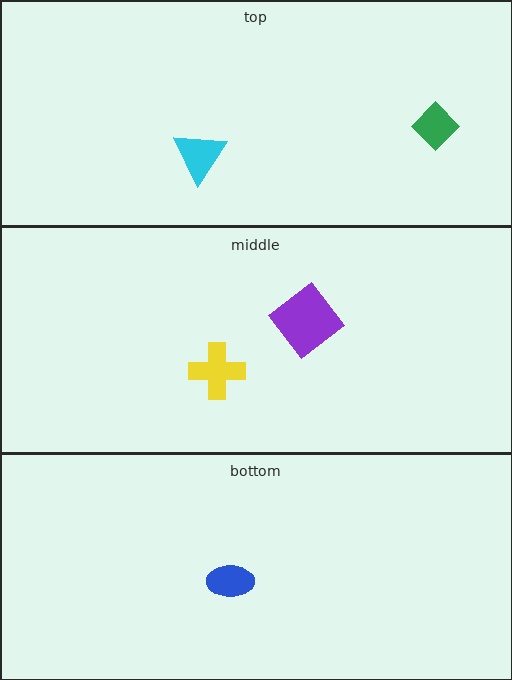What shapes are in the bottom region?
The blue ellipse.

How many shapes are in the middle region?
2.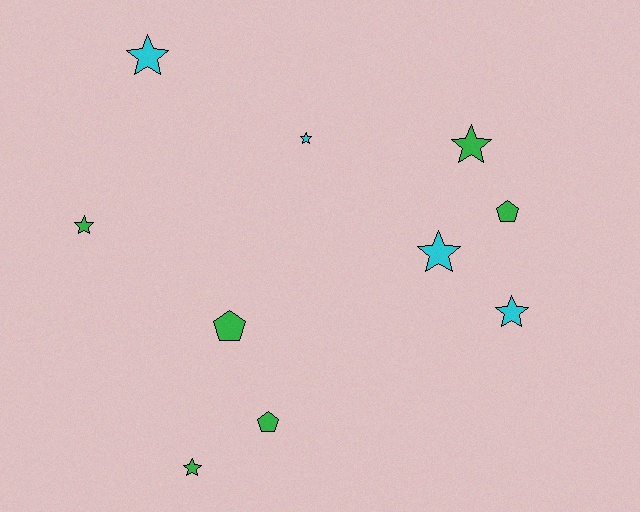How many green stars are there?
There are 3 green stars.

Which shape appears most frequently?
Star, with 7 objects.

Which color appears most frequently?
Green, with 6 objects.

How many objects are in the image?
There are 10 objects.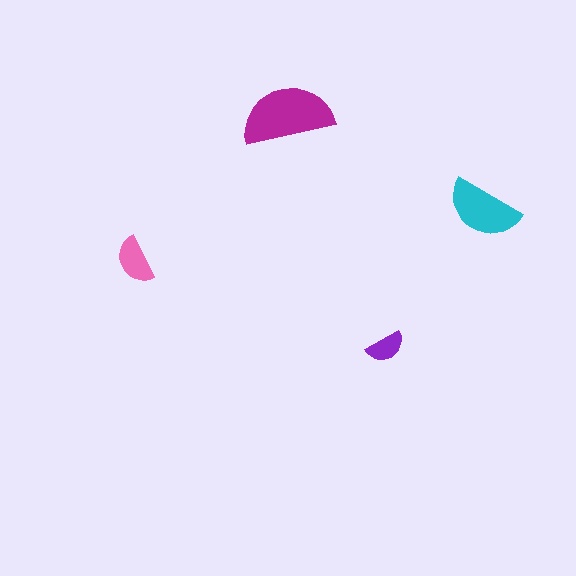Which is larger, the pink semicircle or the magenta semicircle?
The magenta one.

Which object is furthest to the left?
The pink semicircle is leftmost.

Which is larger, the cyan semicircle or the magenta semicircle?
The magenta one.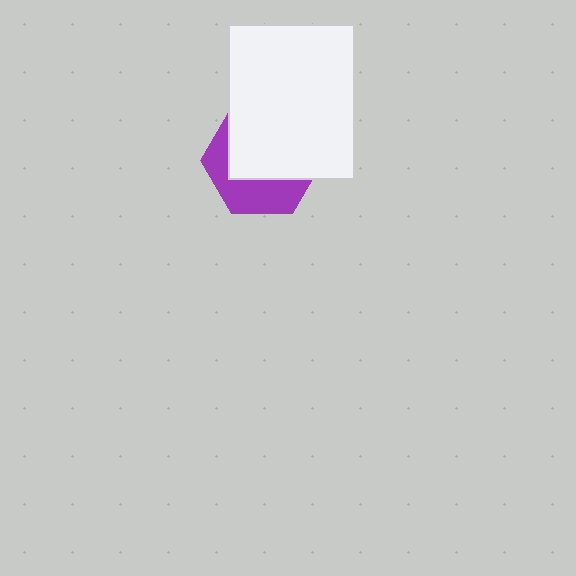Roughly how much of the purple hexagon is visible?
A small part of it is visible (roughly 39%).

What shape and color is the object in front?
The object in front is a white rectangle.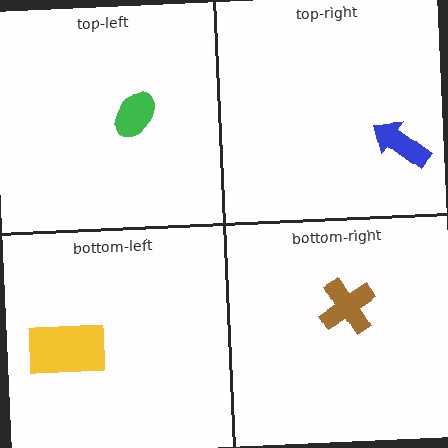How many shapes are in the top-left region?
1.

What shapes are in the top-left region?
The green ellipse.